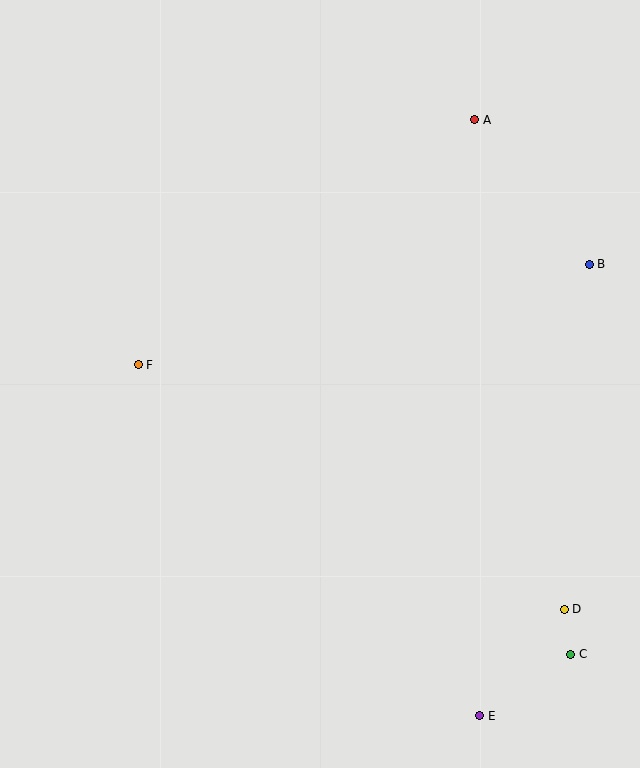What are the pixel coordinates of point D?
Point D is at (564, 609).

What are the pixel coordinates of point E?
Point E is at (480, 716).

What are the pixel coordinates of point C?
Point C is at (571, 654).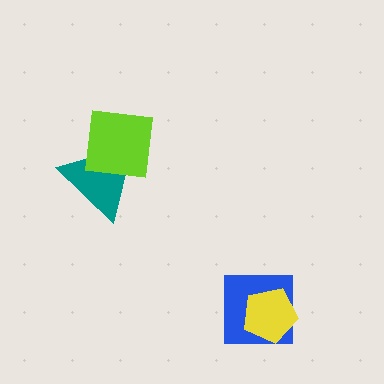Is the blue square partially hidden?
Yes, it is partially covered by another shape.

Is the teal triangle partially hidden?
Yes, it is partially covered by another shape.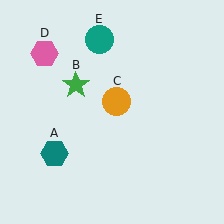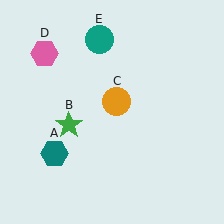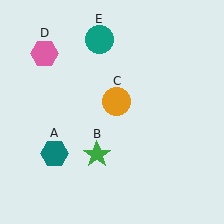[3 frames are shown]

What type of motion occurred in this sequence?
The green star (object B) rotated counterclockwise around the center of the scene.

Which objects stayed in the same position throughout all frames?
Teal hexagon (object A) and orange circle (object C) and pink hexagon (object D) and teal circle (object E) remained stationary.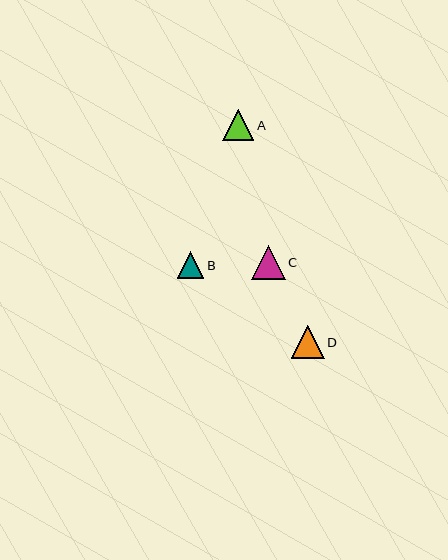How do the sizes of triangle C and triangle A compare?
Triangle C and triangle A are approximately the same size.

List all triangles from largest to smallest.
From largest to smallest: C, D, A, B.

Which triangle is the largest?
Triangle C is the largest with a size of approximately 33 pixels.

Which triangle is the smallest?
Triangle B is the smallest with a size of approximately 27 pixels.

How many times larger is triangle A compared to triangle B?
Triangle A is approximately 1.1 times the size of triangle B.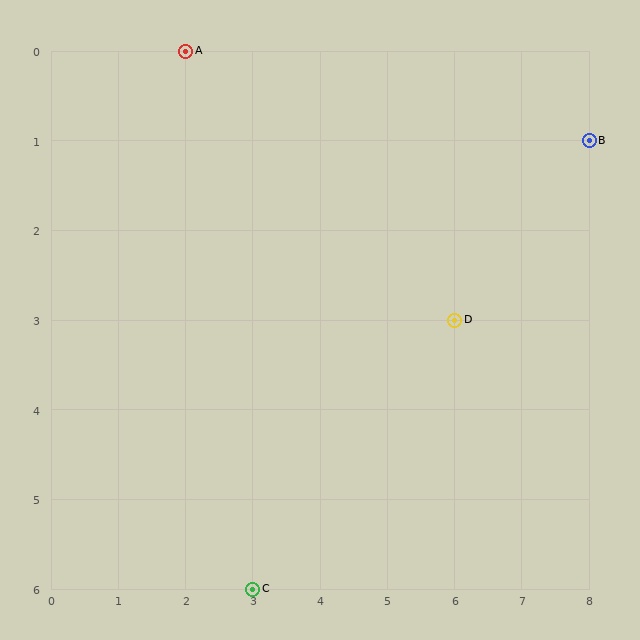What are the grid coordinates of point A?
Point A is at grid coordinates (2, 0).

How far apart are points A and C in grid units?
Points A and C are 1 column and 6 rows apart (about 6.1 grid units diagonally).